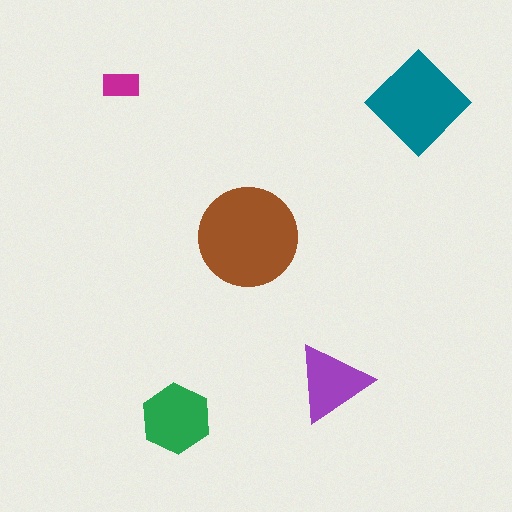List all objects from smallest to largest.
The magenta rectangle, the purple triangle, the green hexagon, the teal diamond, the brown circle.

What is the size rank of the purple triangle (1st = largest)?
4th.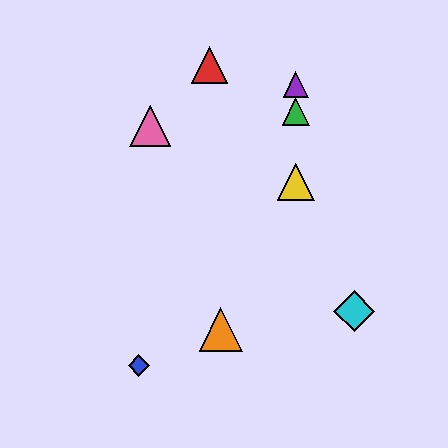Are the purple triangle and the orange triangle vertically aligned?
No, the purple triangle is at x≈296 and the orange triangle is at x≈221.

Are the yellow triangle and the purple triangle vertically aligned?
Yes, both are at x≈296.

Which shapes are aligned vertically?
The green triangle, the yellow triangle, the purple triangle are aligned vertically.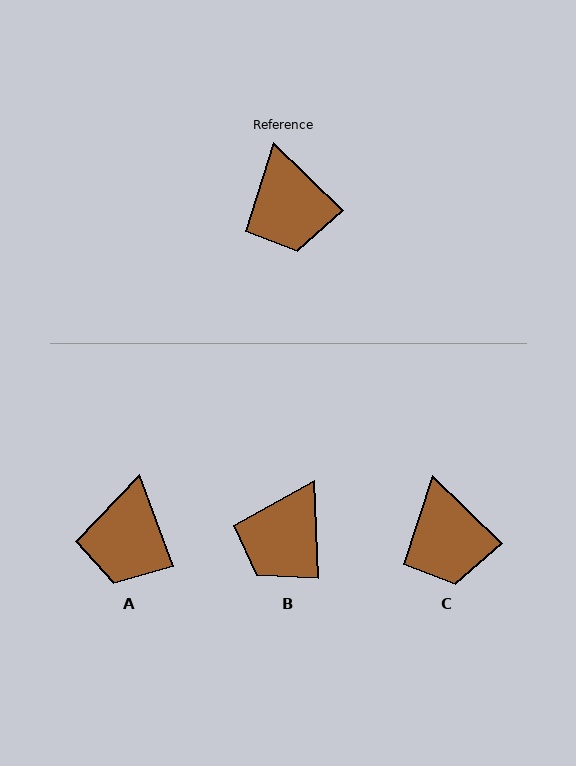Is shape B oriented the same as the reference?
No, it is off by about 44 degrees.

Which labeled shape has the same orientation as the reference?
C.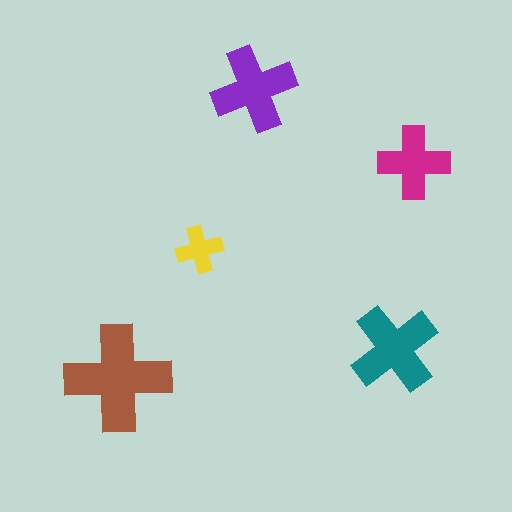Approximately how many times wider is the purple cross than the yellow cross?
About 2 times wider.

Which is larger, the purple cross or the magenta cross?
The purple one.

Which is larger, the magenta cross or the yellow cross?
The magenta one.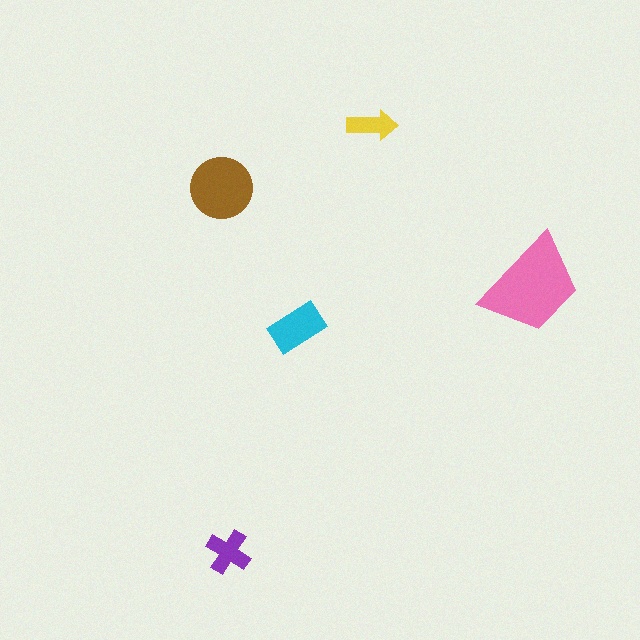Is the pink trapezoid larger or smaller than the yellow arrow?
Larger.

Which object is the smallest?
The yellow arrow.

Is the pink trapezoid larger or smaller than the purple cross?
Larger.